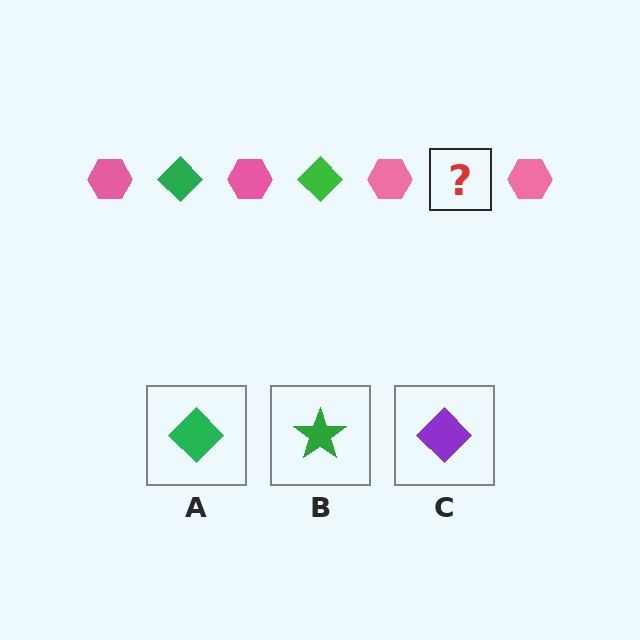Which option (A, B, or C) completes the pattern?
A.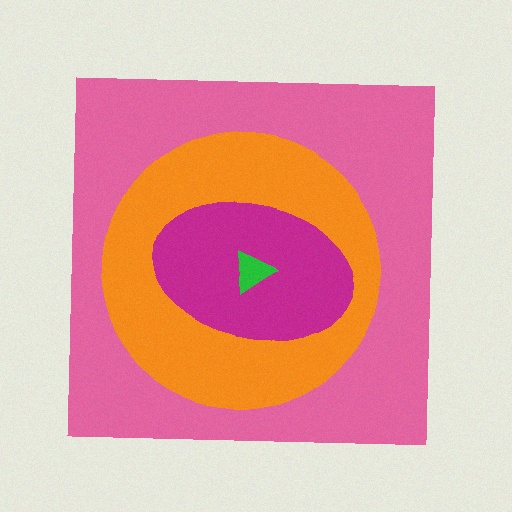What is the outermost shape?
The pink square.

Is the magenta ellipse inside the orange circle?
Yes.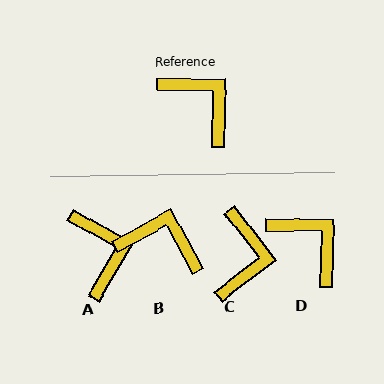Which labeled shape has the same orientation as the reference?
D.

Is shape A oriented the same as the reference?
No, it is off by about 28 degrees.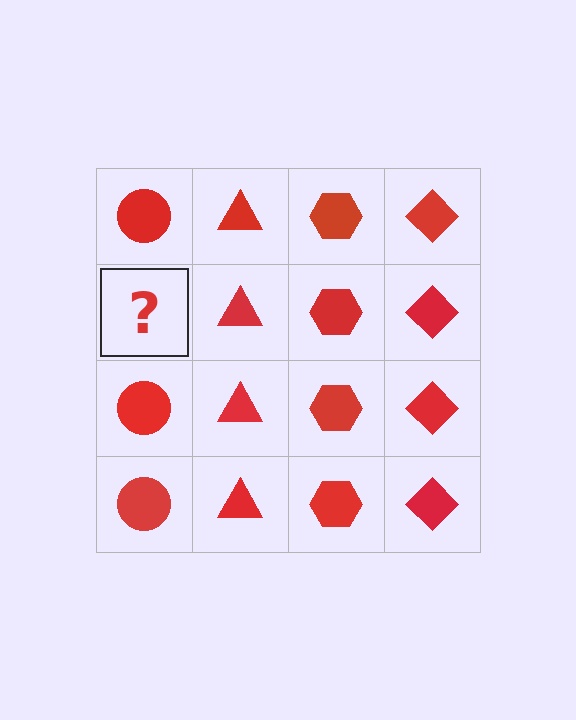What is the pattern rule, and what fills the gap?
The rule is that each column has a consistent shape. The gap should be filled with a red circle.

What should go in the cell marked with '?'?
The missing cell should contain a red circle.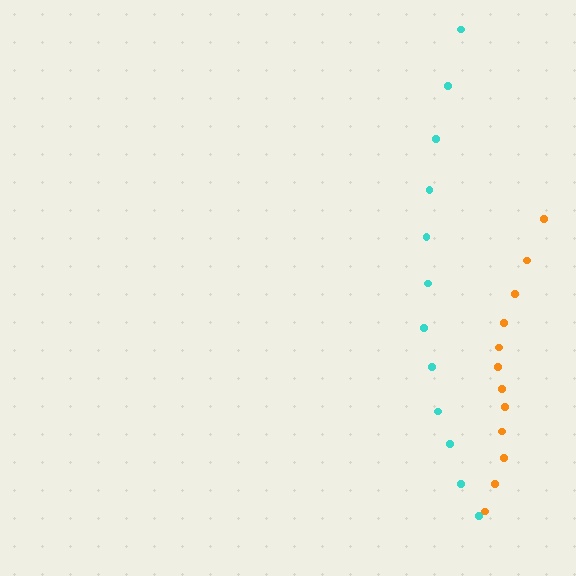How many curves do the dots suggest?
There are 2 distinct paths.